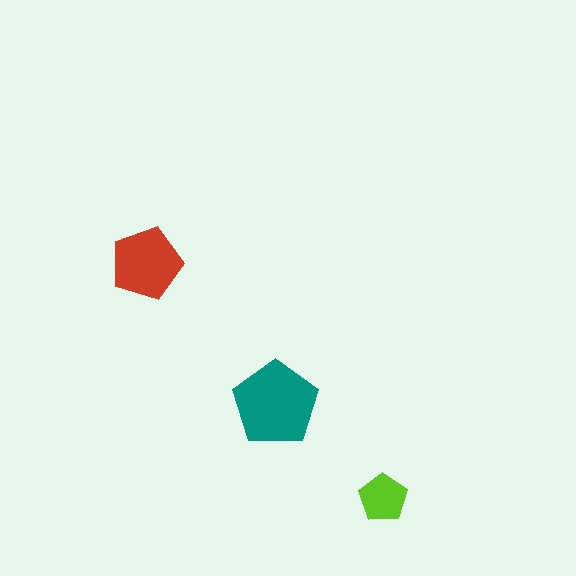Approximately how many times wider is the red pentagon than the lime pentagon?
About 1.5 times wider.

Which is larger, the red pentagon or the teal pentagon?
The teal one.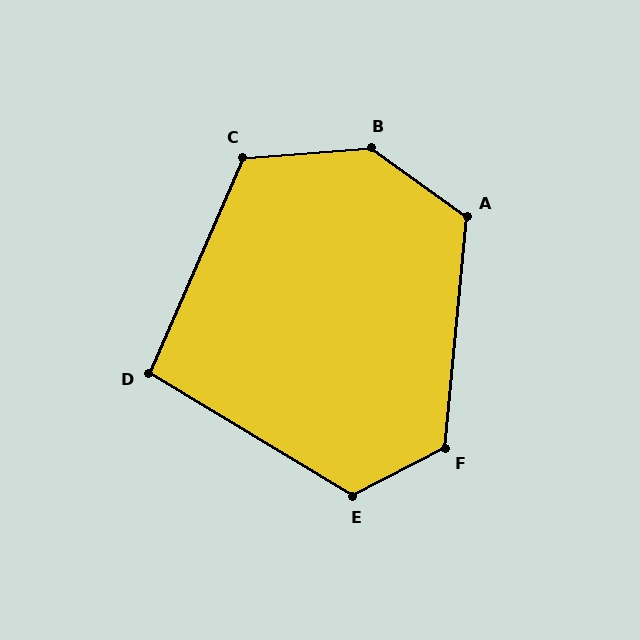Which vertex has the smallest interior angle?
D, at approximately 97 degrees.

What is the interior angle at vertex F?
Approximately 123 degrees (obtuse).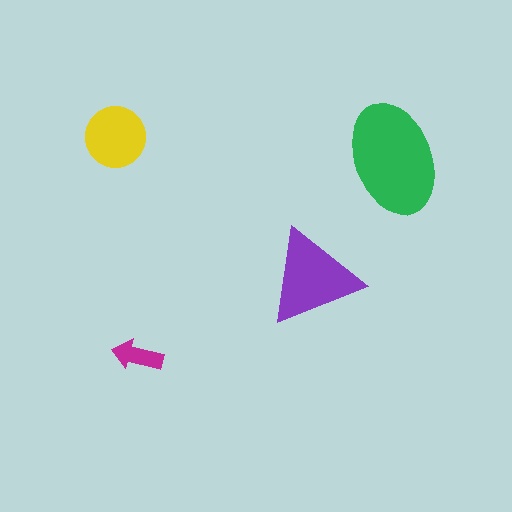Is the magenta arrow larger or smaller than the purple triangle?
Smaller.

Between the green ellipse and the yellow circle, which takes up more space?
The green ellipse.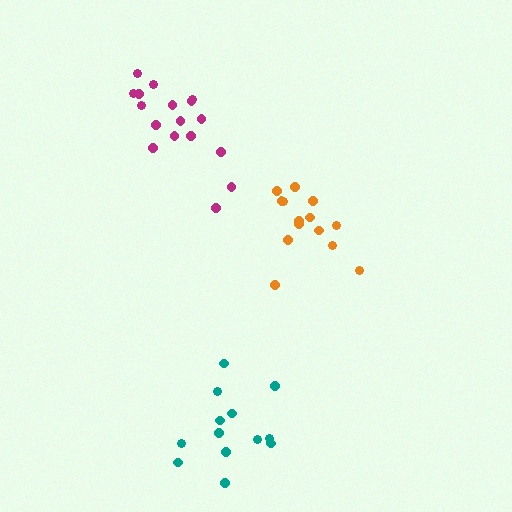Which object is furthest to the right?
The orange cluster is rightmost.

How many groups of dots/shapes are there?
There are 3 groups.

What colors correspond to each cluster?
The clusters are colored: orange, teal, magenta.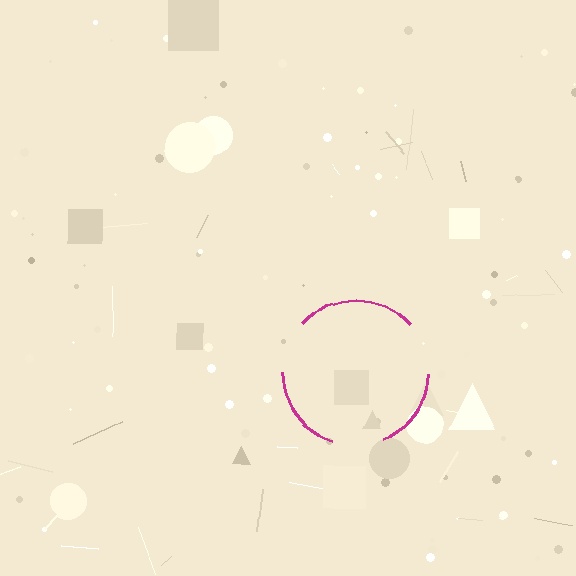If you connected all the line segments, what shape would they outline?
They would outline a circle.